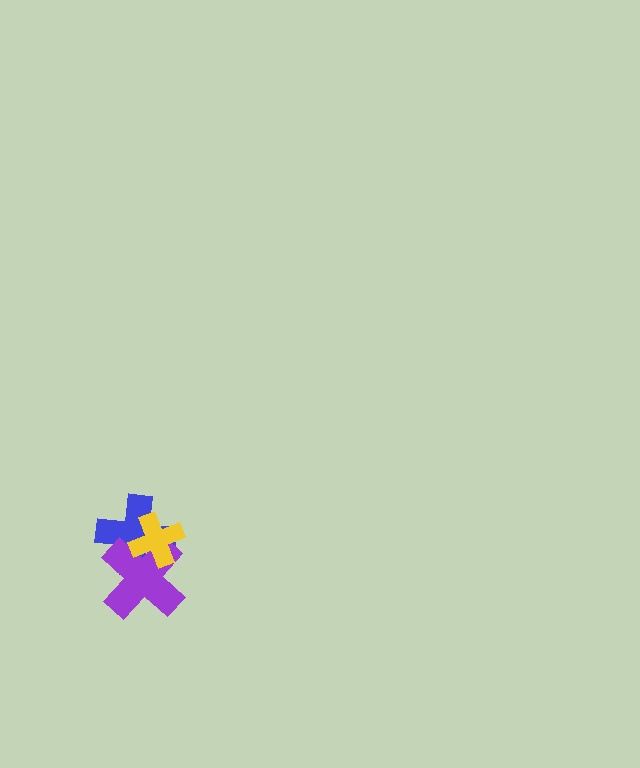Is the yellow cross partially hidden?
No, no other shape covers it.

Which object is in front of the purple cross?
The yellow cross is in front of the purple cross.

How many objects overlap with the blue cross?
2 objects overlap with the blue cross.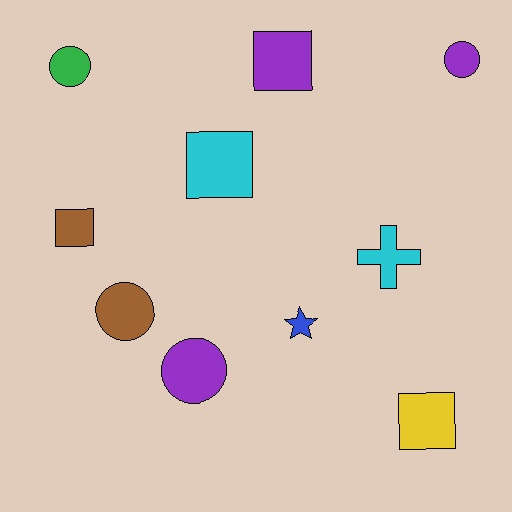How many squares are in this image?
There are 4 squares.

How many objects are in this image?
There are 10 objects.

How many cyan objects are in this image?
There are 2 cyan objects.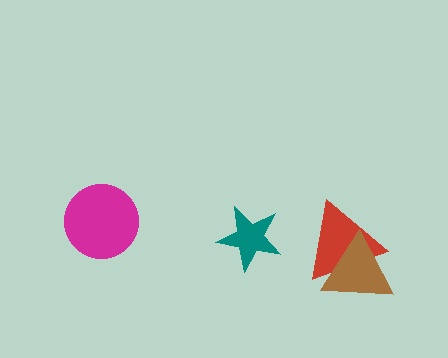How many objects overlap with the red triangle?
1 object overlaps with the red triangle.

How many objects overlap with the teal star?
0 objects overlap with the teal star.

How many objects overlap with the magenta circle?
0 objects overlap with the magenta circle.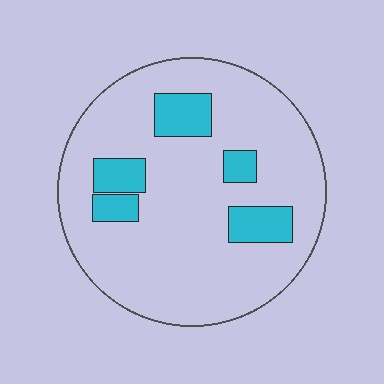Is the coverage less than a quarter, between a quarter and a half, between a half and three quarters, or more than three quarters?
Less than a quarter.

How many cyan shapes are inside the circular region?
5.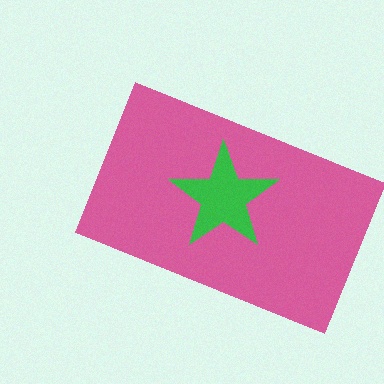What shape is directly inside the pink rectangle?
The green star.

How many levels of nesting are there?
2.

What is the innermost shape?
The green star.